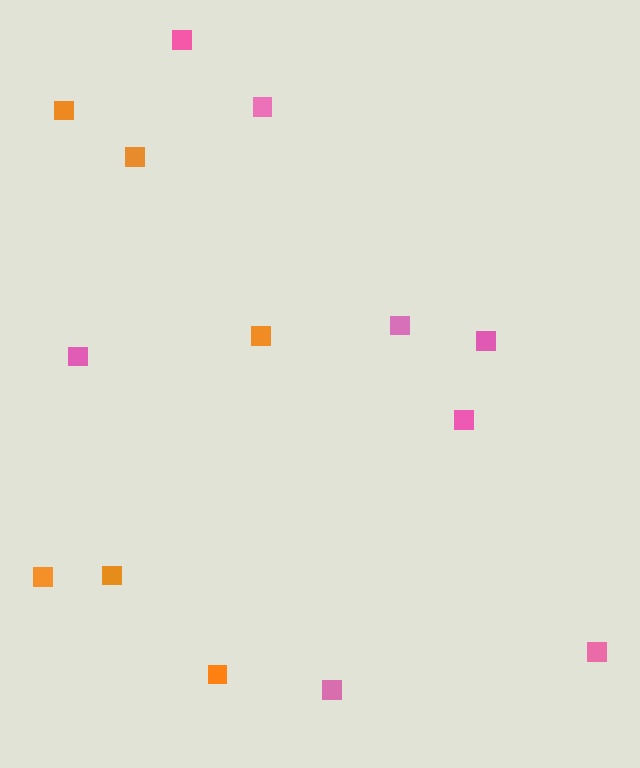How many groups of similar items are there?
There are 2 groups: one group of orange squares (6) and one group of pink squares (8).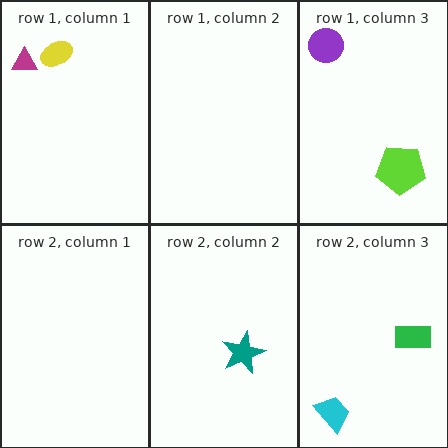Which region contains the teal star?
The row 2, column 2 region.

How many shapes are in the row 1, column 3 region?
2.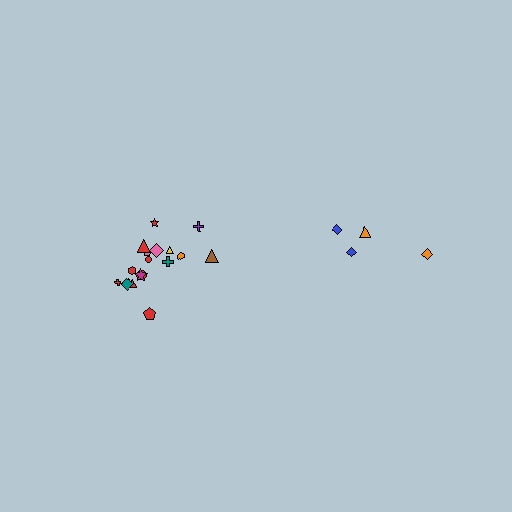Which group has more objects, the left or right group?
The left group.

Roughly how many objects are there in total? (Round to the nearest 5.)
Roughly 20 objects in total.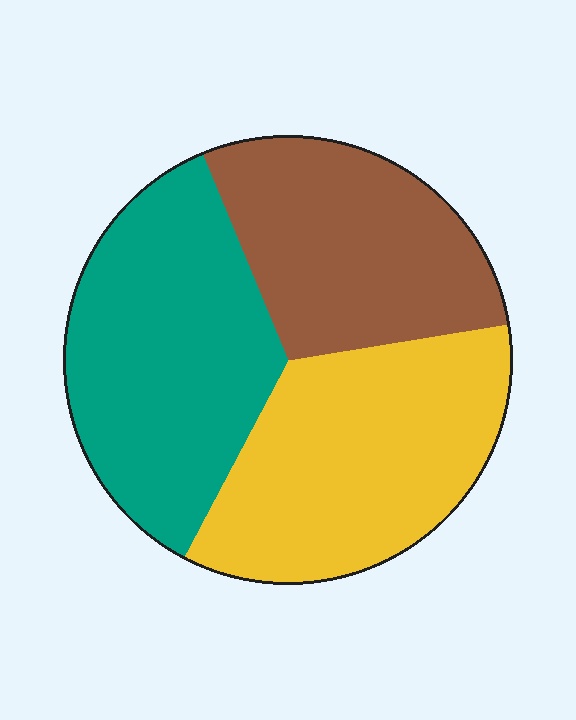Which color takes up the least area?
Brown, at roughly 30%.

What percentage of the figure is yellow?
Yellow covers around 35% of the figure.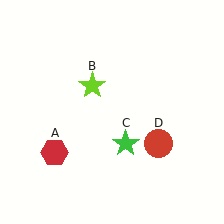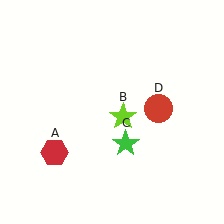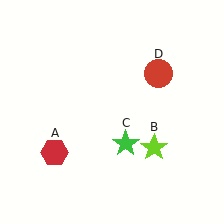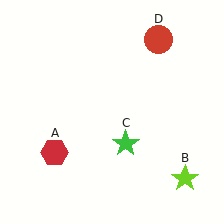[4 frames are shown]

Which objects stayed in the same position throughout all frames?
Red hexagon (object A) and green star (object C) remained stationary.